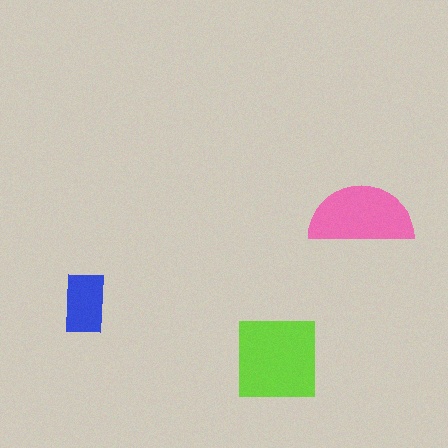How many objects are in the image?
There are 3 objects in the image.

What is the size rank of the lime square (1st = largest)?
1st.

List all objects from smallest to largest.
The blue rectangle, the pink semicircle, the lime square.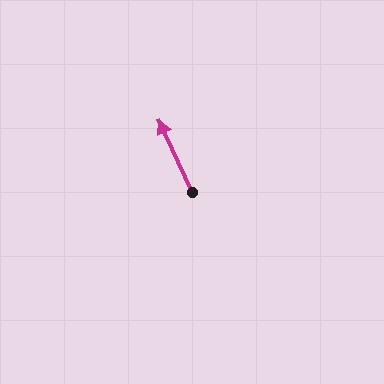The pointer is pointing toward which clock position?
Roughly 11 o'clock.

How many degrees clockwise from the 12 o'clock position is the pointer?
Approximately 335 degrees.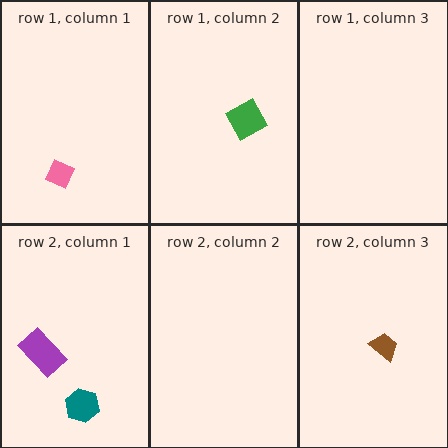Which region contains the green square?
The row 1, column 2 region.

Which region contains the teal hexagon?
The row 2, column 1 region.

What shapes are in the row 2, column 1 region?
The teal hexagon, the purple rectangle.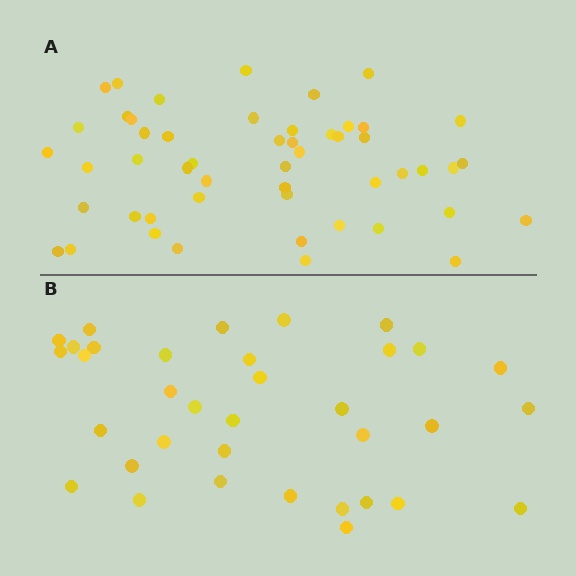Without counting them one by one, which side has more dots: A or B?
Region A (the top region) has more dots.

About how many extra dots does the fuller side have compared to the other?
Region A has approximately 15 more dots than region B.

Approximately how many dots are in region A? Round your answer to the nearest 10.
About 50 dots. (The exact count is 51, which rounds to 50.)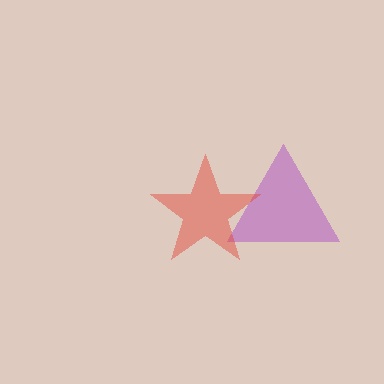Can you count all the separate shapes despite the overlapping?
Yes, there are 2 separate shapes.